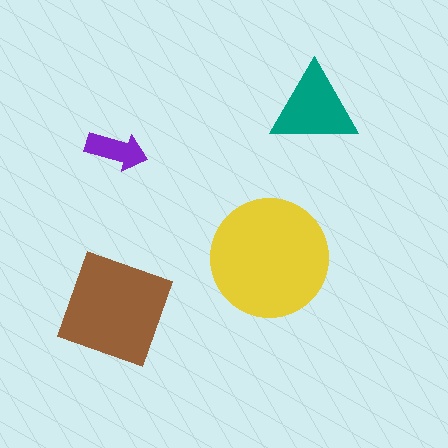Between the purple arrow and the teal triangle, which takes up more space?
The teal triangle.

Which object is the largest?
The yellow circle.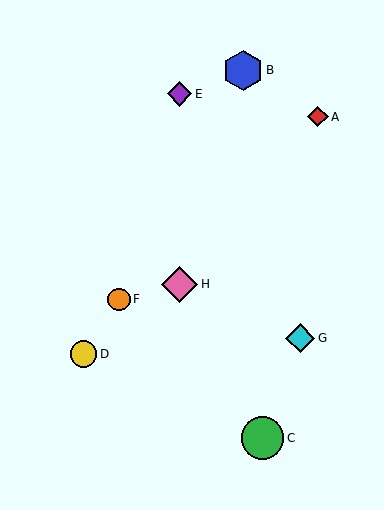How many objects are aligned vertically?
2 objects (E, H) are aligned vertically.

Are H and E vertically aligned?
Yes, both are at x≈180.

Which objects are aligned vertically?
Objects E, H are aligned vertically.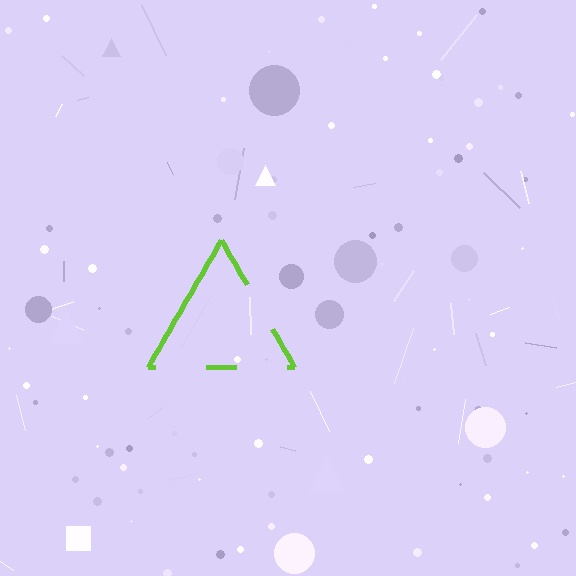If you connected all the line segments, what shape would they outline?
They would outline a triangle.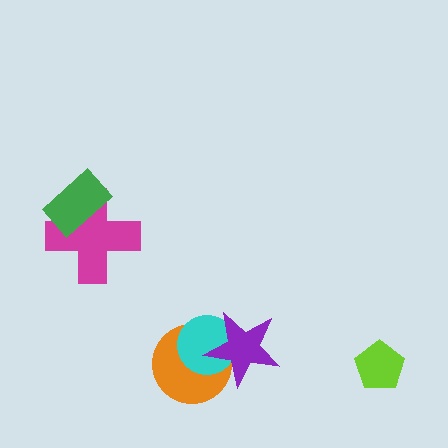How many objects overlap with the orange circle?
2 objects overlap with the orange circle.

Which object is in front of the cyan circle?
The purple star is in front of the cyan circle.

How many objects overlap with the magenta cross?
1 object overlaps with the magenta cross.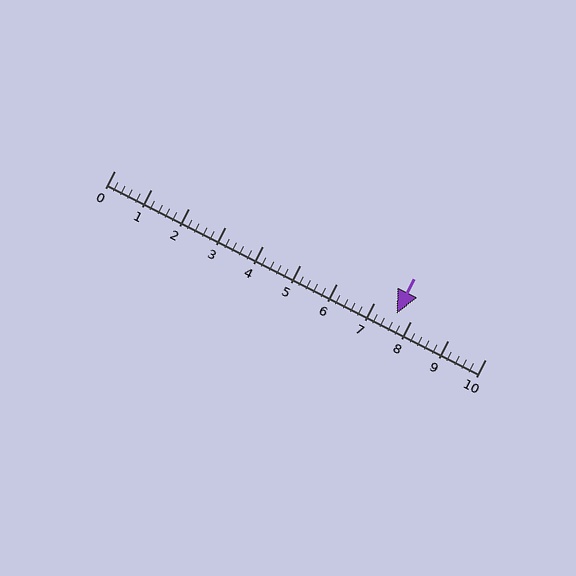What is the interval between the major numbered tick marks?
The major tick marks are spaced 1 units apart.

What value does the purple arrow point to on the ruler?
The purple arrow points to approximately 7.6.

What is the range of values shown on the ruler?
The ruler shows values from 0 to 10.